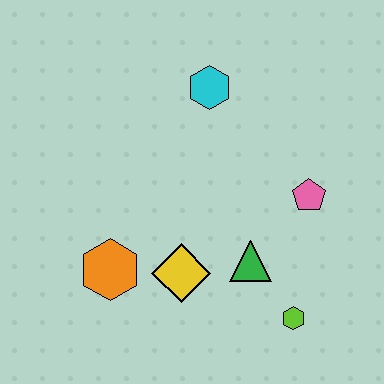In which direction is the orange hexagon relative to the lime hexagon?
The orange hexagon is to the left of the lime hexagon.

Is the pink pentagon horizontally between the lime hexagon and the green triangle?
No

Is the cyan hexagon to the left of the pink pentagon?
Yes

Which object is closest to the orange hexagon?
The yellow diamond is closest to the orange hexagon.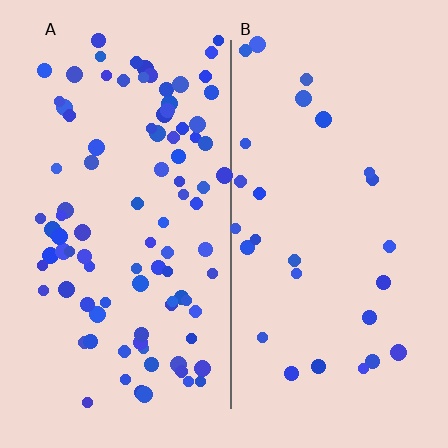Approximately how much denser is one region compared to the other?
Approximately 3.5× — region A over region B.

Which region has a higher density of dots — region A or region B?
A (the left).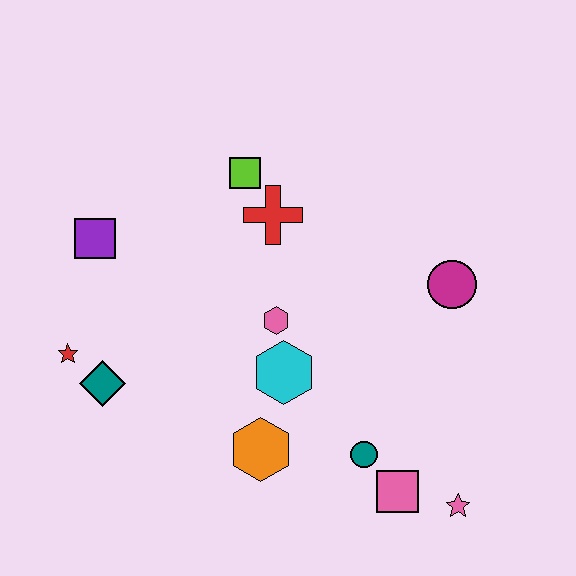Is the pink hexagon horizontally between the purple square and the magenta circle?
Yes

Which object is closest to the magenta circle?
The pink hexagon is closest to the magenta circle.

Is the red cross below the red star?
No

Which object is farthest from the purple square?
The pink star is farthest from the purple square.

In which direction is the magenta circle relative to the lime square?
The magenta circle is to the right of the lime square.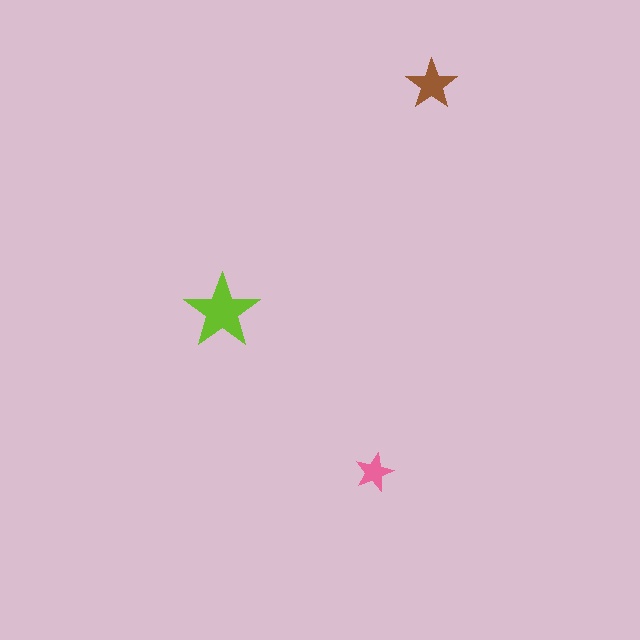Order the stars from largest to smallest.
the lime one, the brown one, the pink one.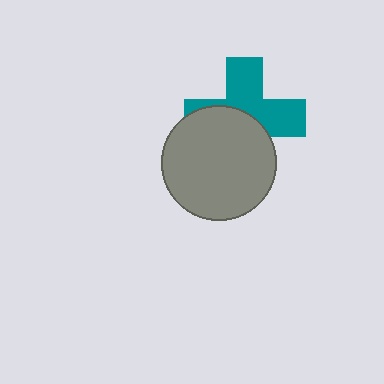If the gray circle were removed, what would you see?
You would see the complete teal cross.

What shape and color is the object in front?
The object in front is a gray circle.